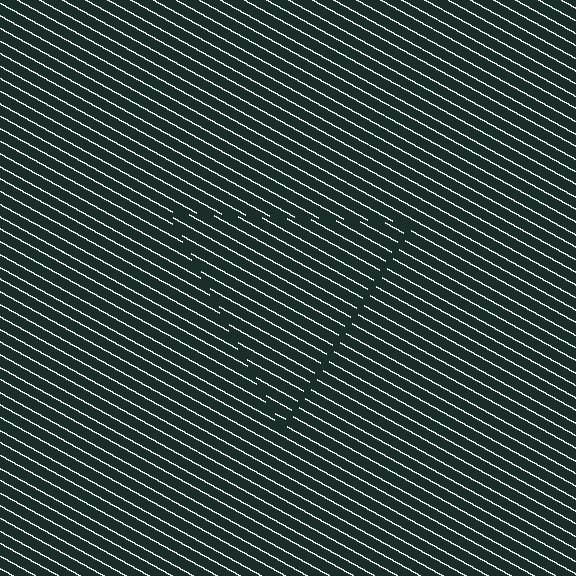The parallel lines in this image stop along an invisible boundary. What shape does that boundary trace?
An illusory triangle. The interior of the shape contains the same grating, shifted by half a period — the contour is defined by the phase discontinuity where line-ends from the inner and outer gratings abut.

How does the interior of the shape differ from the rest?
The interior of the shape contains the same grating, shifted by half a period — the contour is defined by the phase discontinuity where line-ends from the inner and outer gratings abut.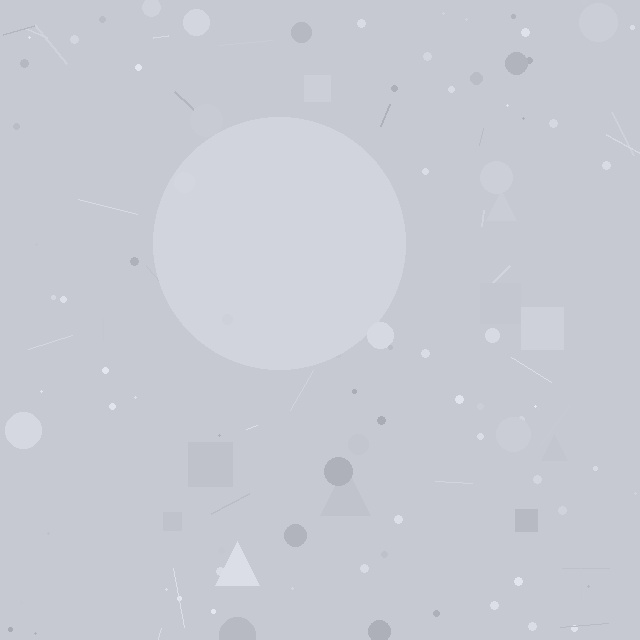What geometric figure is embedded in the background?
A circle is embedded in the background.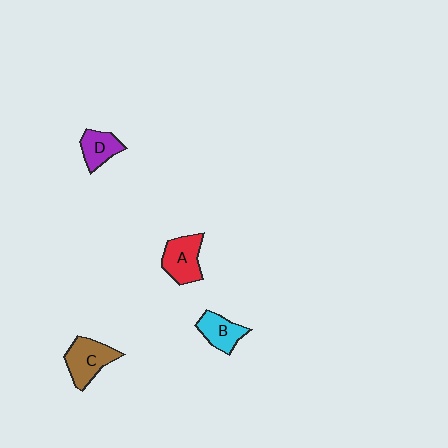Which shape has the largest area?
Shape C (brown).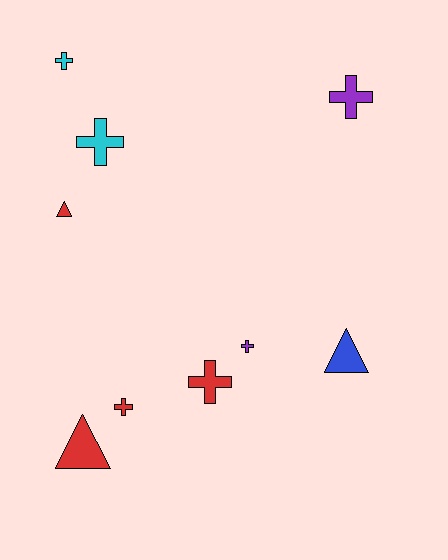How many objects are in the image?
There are 9 objects.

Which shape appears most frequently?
Cross, with 6 objects.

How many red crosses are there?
There are 2 red crosses.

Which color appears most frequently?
Red, with 4 objects.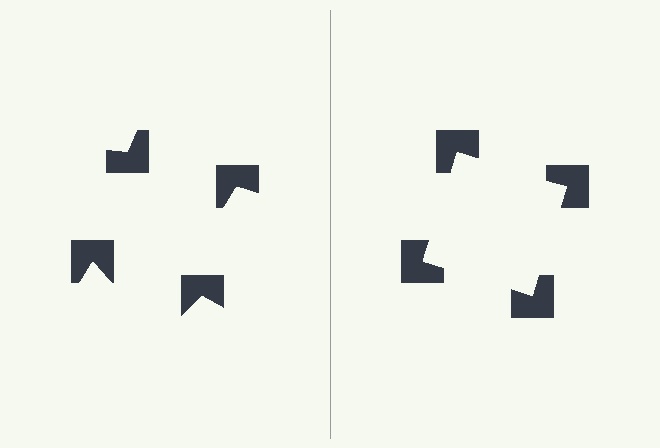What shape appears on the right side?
An illusory square.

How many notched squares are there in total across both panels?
8 — 4 on each side.